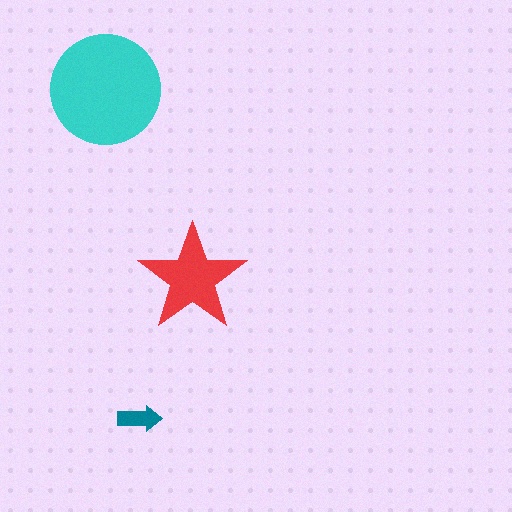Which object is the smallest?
The teal arrow.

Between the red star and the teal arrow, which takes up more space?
The red star.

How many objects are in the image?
There are 3 objects in the image.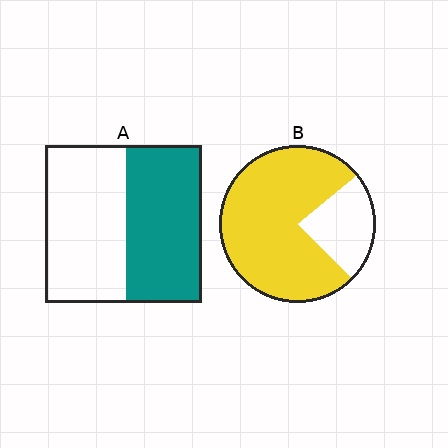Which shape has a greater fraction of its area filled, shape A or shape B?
Shape B.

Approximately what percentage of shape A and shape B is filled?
A is approximately 50% and B is approximately 75%.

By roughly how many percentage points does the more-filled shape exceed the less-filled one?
By roughly 30 percentage points (B over A).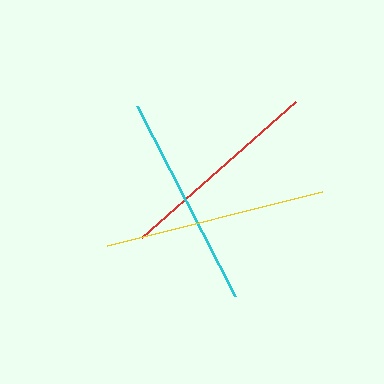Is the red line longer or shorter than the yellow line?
The yellow line is longer than the red line.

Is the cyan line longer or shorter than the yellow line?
The yellow line is longer than the cyan line.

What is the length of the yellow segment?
The yellow segment is approximately 221 pixels long.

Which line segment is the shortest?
The red line is the shortest at approximately 205 pixels.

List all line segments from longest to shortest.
From longest to shortest: yellow, cyan, red.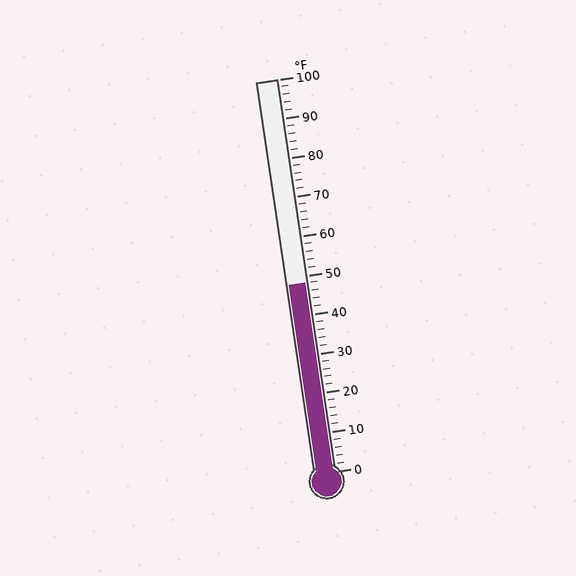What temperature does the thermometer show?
The thermometer shows approximately 48°F.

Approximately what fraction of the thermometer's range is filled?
The thermometer is filled to approximately 50% of its range.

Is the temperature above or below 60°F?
The temperature is below 60°F.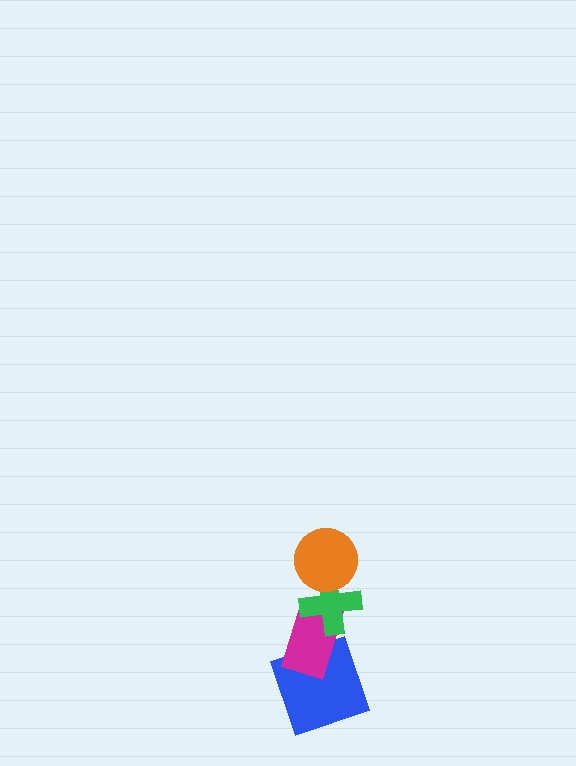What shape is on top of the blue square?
The magenta rectangle is on top of the blue square.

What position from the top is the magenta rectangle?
The magenta rectangle is 3rd from the top.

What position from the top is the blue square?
The blue square is 4th from the top.